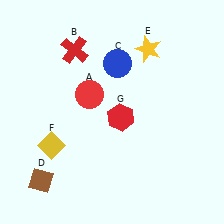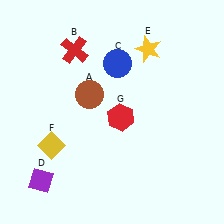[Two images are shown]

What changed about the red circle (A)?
In Image 1, A is red. In Image 2, it changed to brown.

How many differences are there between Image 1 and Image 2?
There are 2 differences between the two images.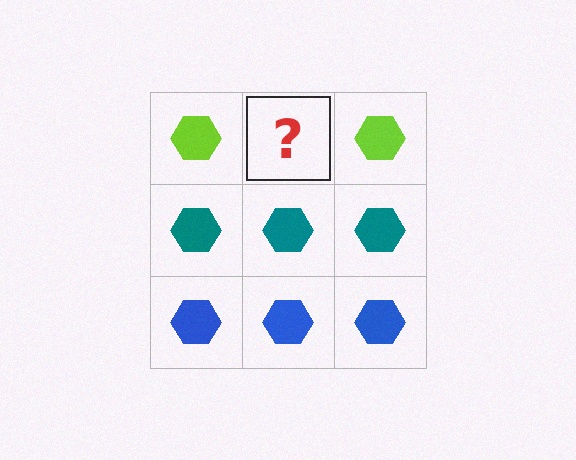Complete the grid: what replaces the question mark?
The question mark should be replaced with a lime hexagon.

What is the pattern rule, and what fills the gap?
The rule is that each row has a consistent color. The gap should be filled with a lime hexagon.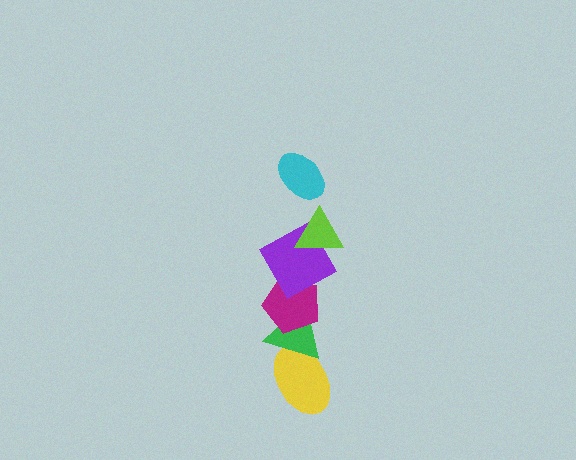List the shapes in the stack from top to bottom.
From top to bottom: the cyan ellipse, the lime triangle, the purple square, the magenta pentagon, the green triangle, the yellow ellipse.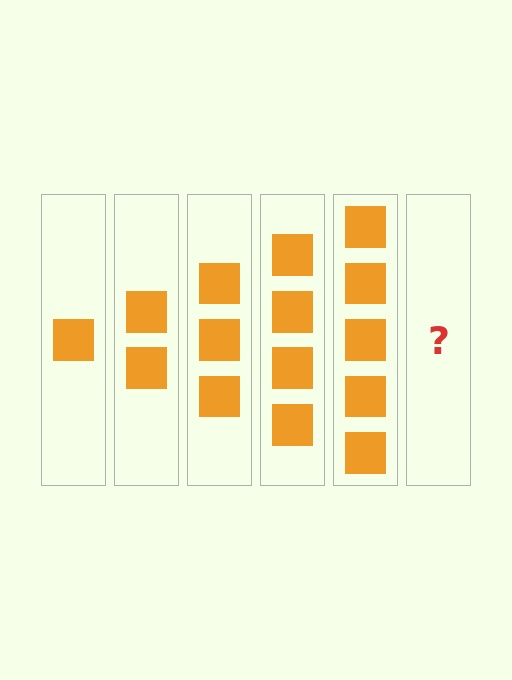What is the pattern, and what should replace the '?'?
The pattern is that each step adds one more square. The '?' should be 6 squares.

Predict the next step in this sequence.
The next step is 6 squares.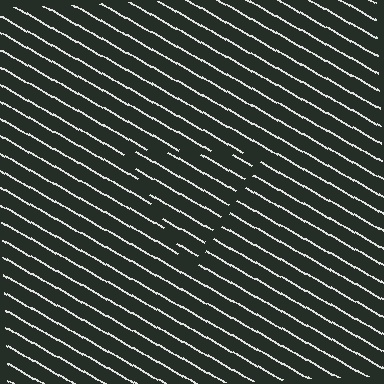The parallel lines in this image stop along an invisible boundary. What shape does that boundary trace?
An illusory triangle. The interior of the shape contains the same grating, shifted by half a period — the contour is defined by the phase discontinuity where line-ends from the inner and outer gratings abut.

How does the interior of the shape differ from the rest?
The interior of the shape contains the same grating, shifted by half a period — the contour is defined by the phase discontinuity where line-ends from the inner and outer gratings abut.